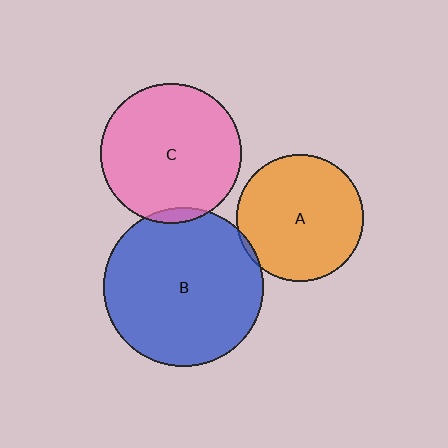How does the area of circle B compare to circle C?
Approximately 1.3 times.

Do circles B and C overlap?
Yes.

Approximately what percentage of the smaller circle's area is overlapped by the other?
Approximately 5%.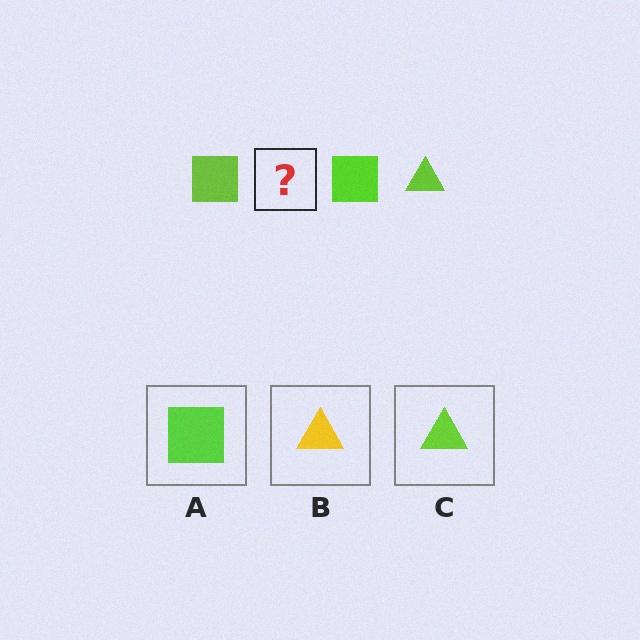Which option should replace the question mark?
Option C.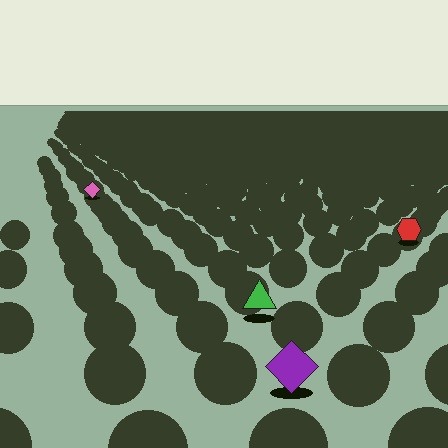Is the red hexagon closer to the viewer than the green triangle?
No. The green triangle is closer — you can tell from the texture gradient: the ground texture is coarser near it.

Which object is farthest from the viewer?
The pink diamond is farthest from the viewer. It appears smaller and the ground texture around it is denser.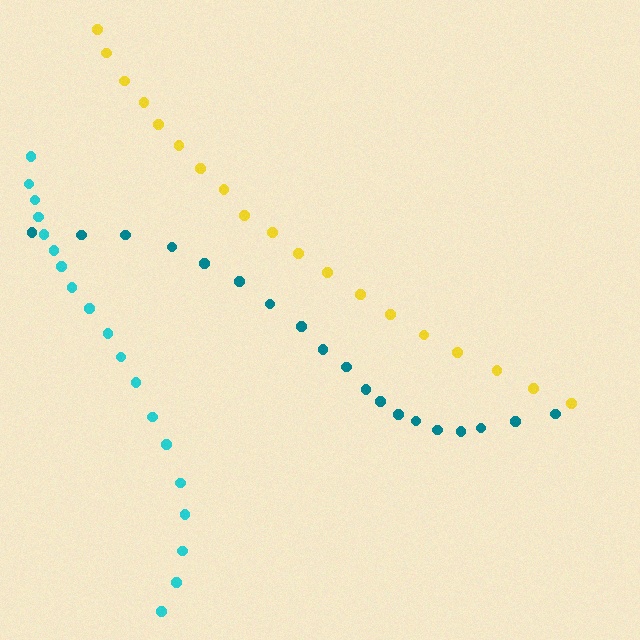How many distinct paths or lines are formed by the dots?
There are 3 distinct paths.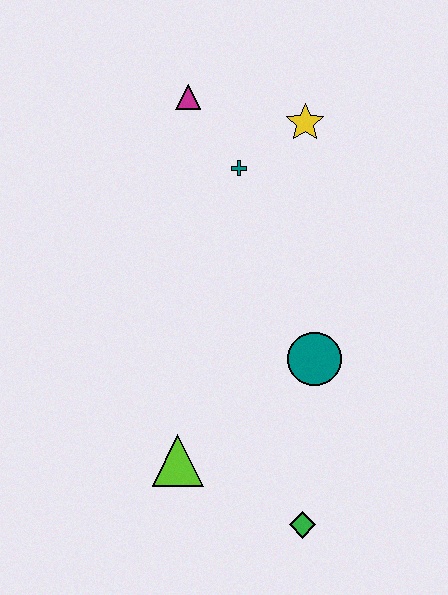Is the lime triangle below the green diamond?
No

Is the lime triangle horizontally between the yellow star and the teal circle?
No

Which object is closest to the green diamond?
The lime triangle is closest to the green diamond.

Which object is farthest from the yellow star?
The green diamond is farthest from the yellow star.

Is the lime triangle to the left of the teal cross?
Yes